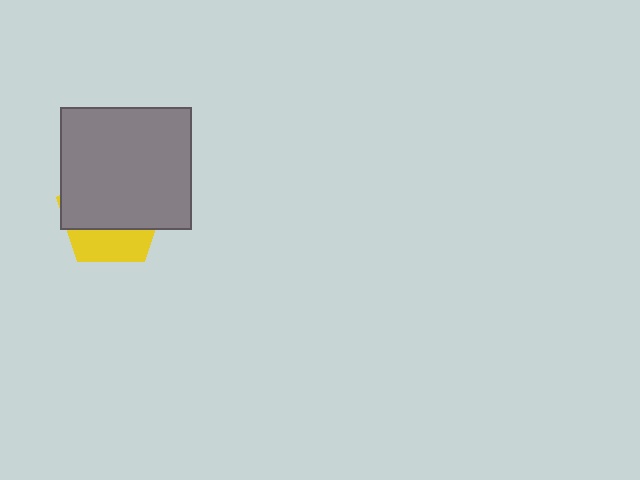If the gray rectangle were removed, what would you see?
You would see the complete yellow pentagon.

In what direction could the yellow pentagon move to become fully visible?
The yellow pentagon could move down. That would shift it out from behind the gray rectangle entirely.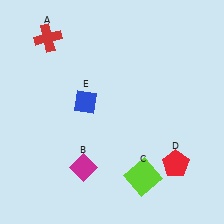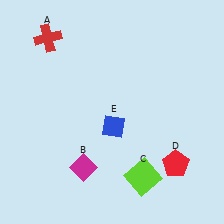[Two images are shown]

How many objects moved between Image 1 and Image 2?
1 object moved between the two images.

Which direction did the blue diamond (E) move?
The blue diamond (E) moved right.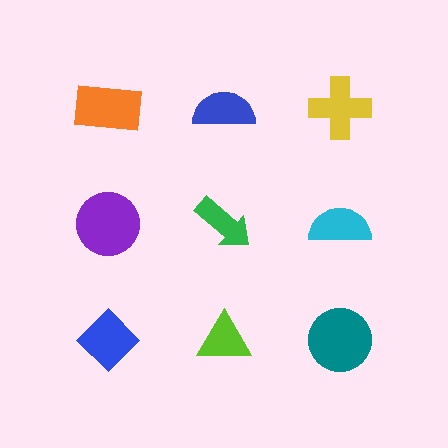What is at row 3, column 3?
A teal circle.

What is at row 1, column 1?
An orange rectangle.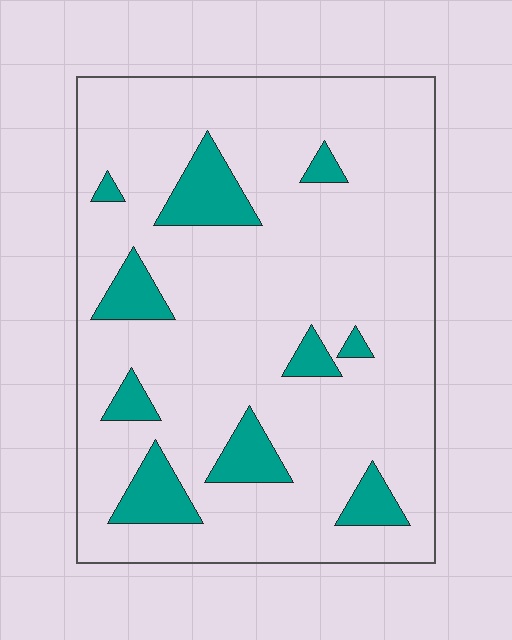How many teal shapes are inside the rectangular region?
10.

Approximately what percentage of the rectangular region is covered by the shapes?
Approximately 15%.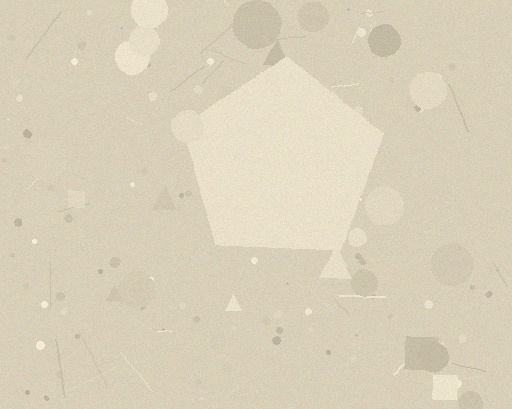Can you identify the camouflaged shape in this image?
The camouflaged shape is a pentagon.